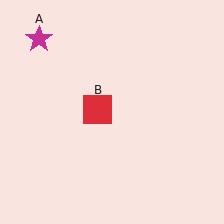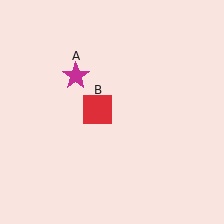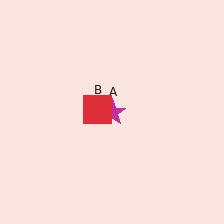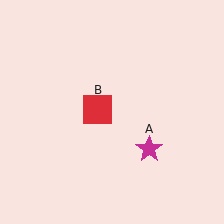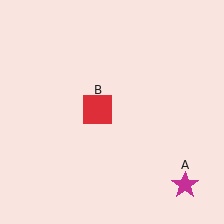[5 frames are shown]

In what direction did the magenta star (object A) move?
The magenta star (object A) moved down and to the right.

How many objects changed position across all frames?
1 object changed position: magenta star (object A).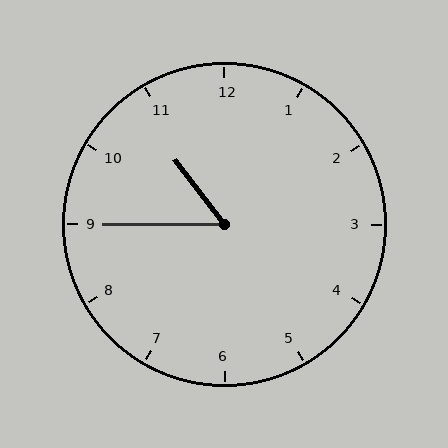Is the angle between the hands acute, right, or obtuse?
It is acute.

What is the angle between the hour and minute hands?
Approximately 52 degrees.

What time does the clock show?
10:45.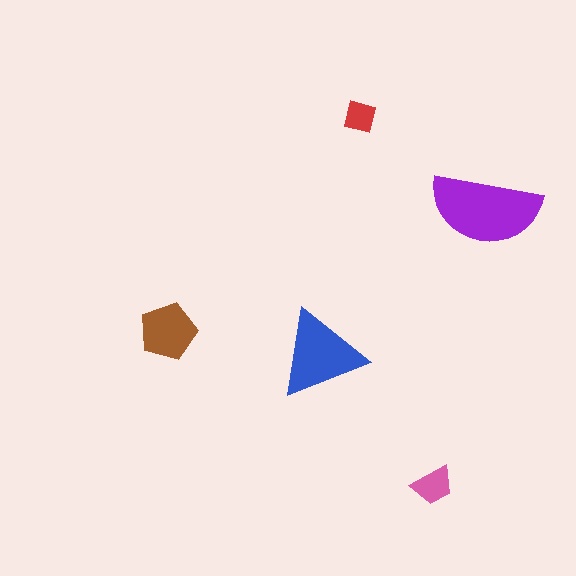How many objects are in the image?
There are 5 objects in the image.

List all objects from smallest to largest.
The red square, the pink trapezoid, the brown pentagon, the blue triangle, the purple semicircle.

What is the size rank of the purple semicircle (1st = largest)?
1st.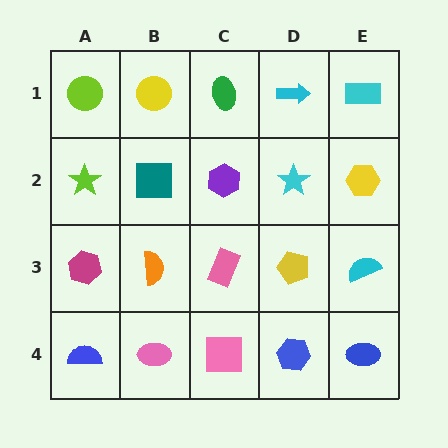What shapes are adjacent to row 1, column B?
A teal square (row 2, column B), a lime circle (row 1, column A), a green ellipse (row 1, column C).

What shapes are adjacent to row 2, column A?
A lime circle (row 1, column A), a magenta hexagon (row 3, column A), a teal square (row 2, column B).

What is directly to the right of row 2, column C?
A cyan star.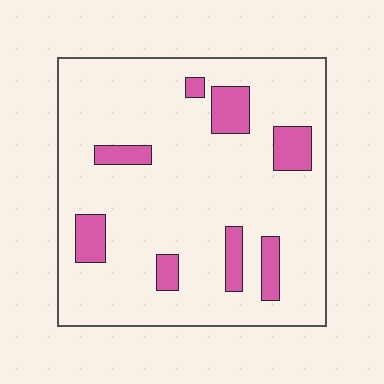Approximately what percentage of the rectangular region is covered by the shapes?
Approximately 15%.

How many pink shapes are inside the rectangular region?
8.